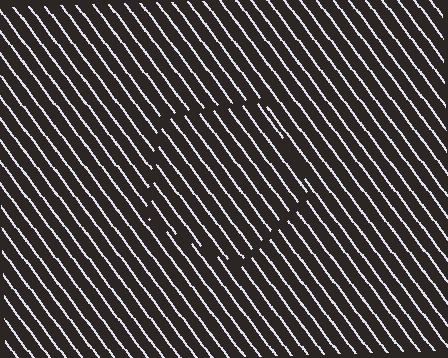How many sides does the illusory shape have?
5 sides — the line-ends trace a pentagon.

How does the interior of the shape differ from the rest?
The interior of the shape contains the same grating, shifted by half a period — the contour is defined by the phase discontinuity where line-ends from the inner and outer gratings abut.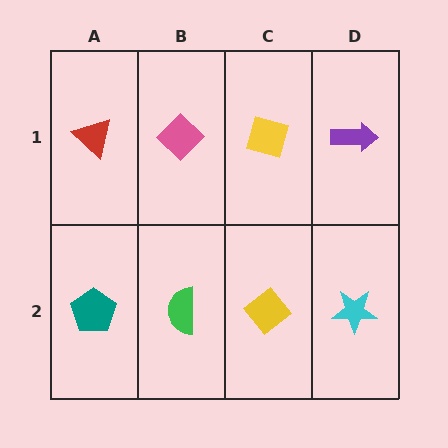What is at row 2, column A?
A teal pentagon.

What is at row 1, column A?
A red triangle.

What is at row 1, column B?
A pink diamond.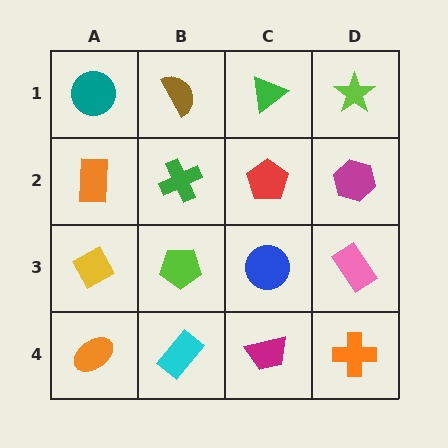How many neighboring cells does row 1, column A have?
2.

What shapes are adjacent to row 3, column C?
A red pentagon (row 2, column C), a magenta trapezoid (row 4, column C), a lime pentagon (row 3, column B), a pink rectangle (row 3, column D).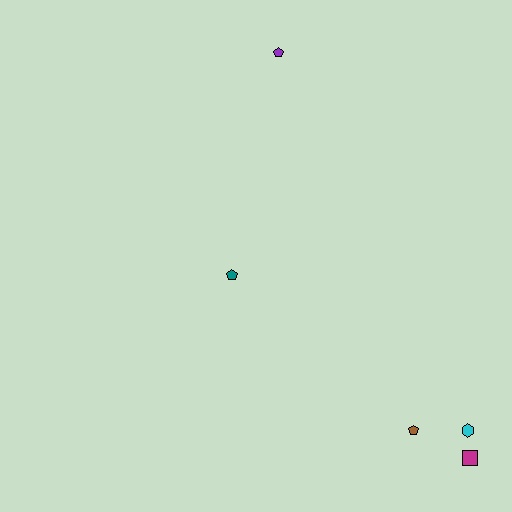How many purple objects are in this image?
There is 1 purple object.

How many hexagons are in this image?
There is 1 hexagon.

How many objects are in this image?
There are 5 objects.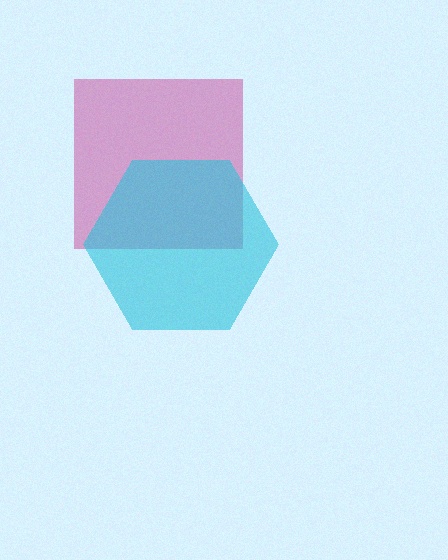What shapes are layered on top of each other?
The layered shapes are: a magenta square, a cyan hexagon.